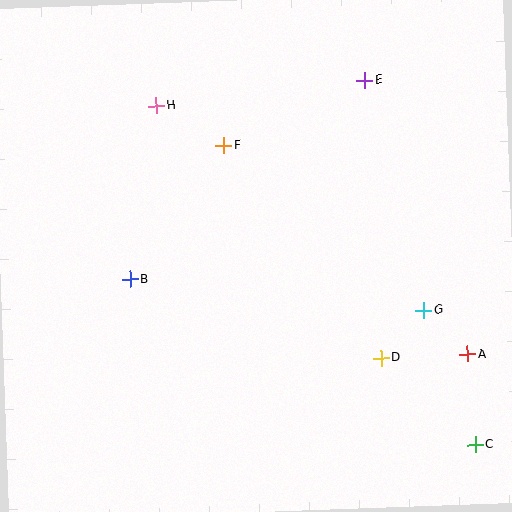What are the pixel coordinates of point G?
Point G is at (424, 310).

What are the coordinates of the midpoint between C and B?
The midpoint between C and B is at (303, 362).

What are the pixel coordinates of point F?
Point F is at (224, 145).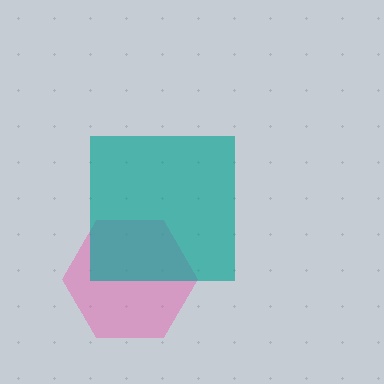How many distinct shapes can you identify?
There are 2 distinct shapes: a pink hexagon, a teal square.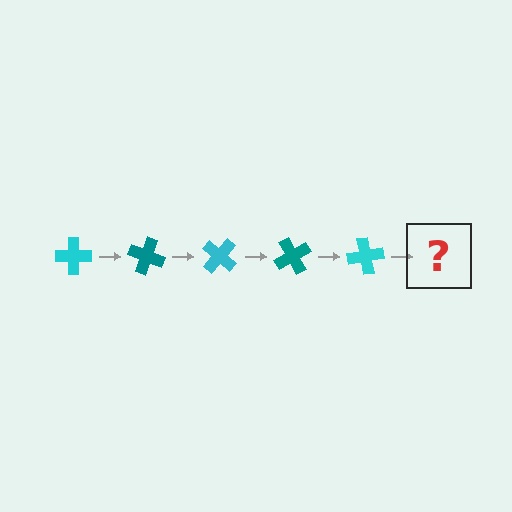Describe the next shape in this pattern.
It should be a teal cross, rotated 100 degrees from the start.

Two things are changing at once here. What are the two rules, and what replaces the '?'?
The two rules are that it rotates 20 degrees each step and the color cycles through cyan and teal. The '?' should be a teal cross, rotated 100 degrees from the start.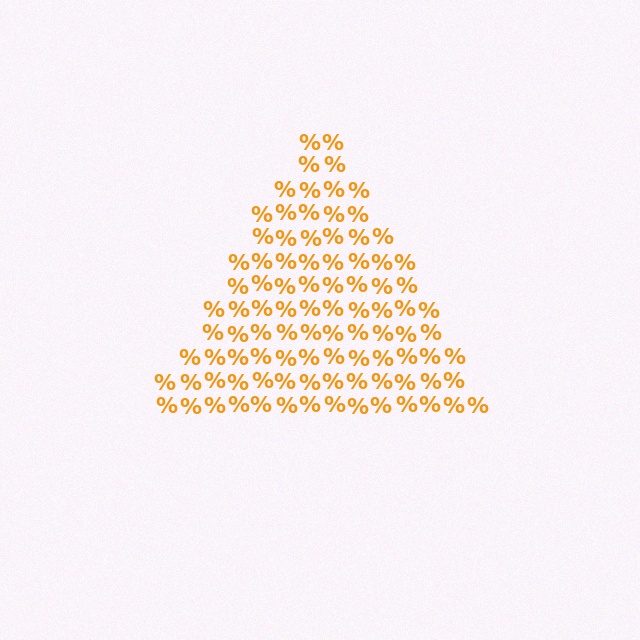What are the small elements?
The small elements are percent signs.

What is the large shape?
The large shape is a triangle.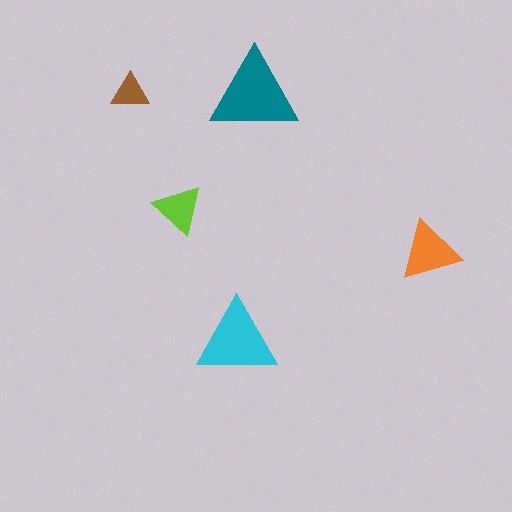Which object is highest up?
The brown triangle is topmost.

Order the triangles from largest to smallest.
the teal one, the cyan one, the orange one, the lime one, the brown one.